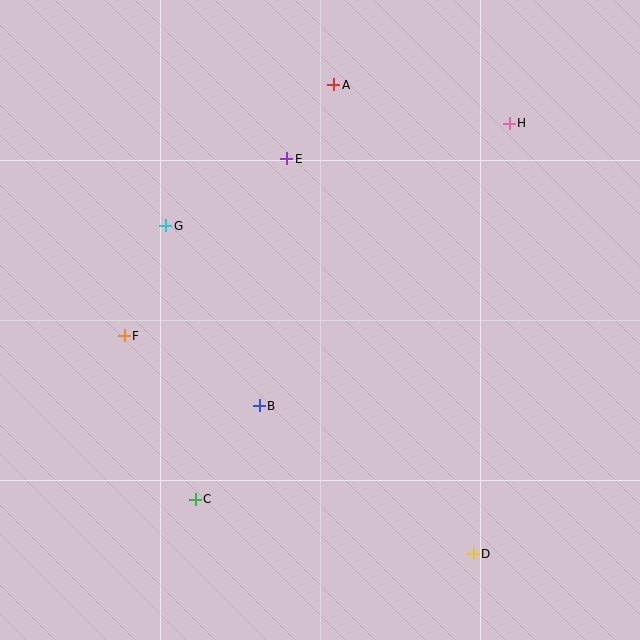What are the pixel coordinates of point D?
Point D is at (473, 554).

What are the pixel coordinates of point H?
Point H is at (509, 123).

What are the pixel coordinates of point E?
Point E is at (287, 159).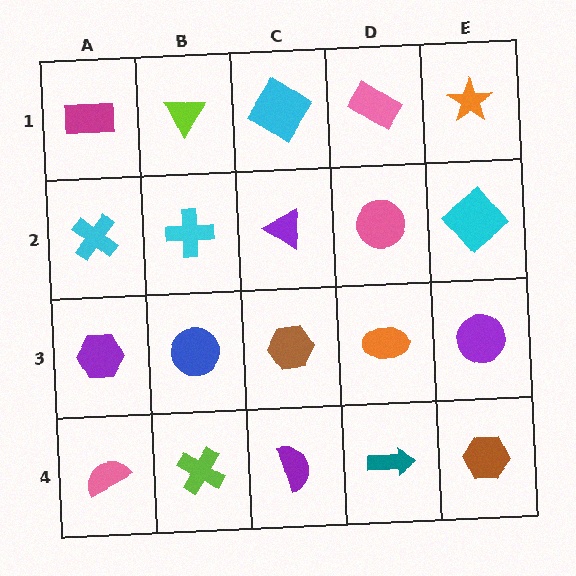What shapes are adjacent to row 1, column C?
A purple triangle (row 2, column C), a lime triangle (row 1, column B), a pink rectangle (row 1, column D).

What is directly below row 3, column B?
A lime cross.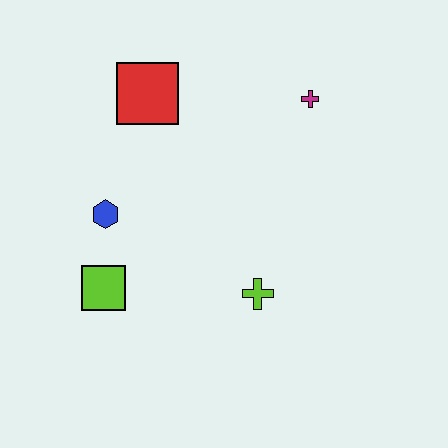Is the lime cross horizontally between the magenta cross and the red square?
Yes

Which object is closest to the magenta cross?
The red square is closest to the magenta cross.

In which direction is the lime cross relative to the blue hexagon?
The lime cross is to the right of the blue hexagon.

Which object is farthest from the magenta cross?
The lime square is farthest from the magenta cross.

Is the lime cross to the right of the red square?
Yes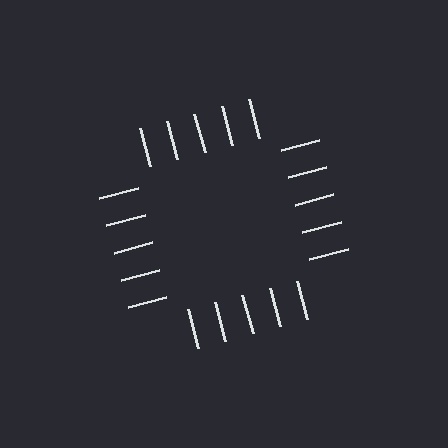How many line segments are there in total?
20 — 5 along each of the 4 edges.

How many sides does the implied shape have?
4 sides — the line-ends trace a square.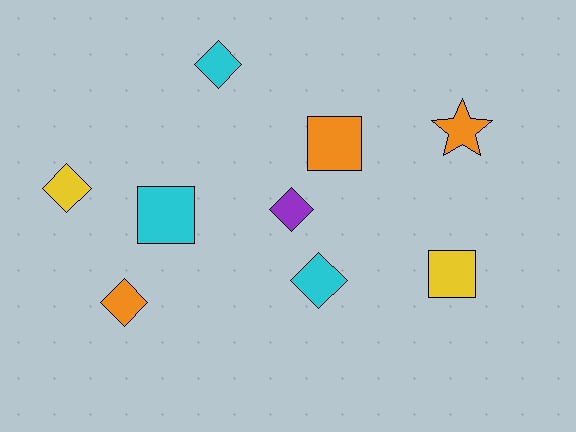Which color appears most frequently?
Orange, with 3 objects.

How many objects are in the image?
There are 9 objects.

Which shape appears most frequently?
Diamond, with 5 objects.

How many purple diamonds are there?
There is 1 purple diamond.